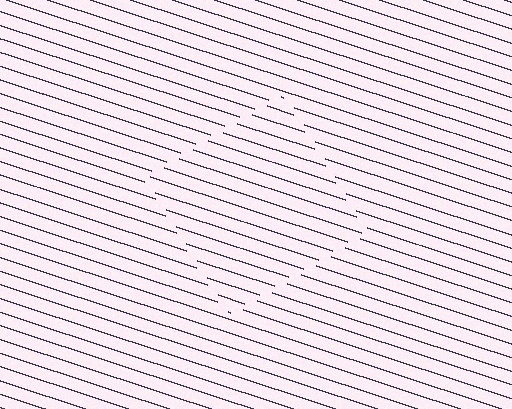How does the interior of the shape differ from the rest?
The interior of the shape contains the same grating, shifted by half a period — the contour is defined by the phase discontinuity where line-ends from the inner and outer gratings abut.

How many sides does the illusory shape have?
4 sides — the line-ends trace a square.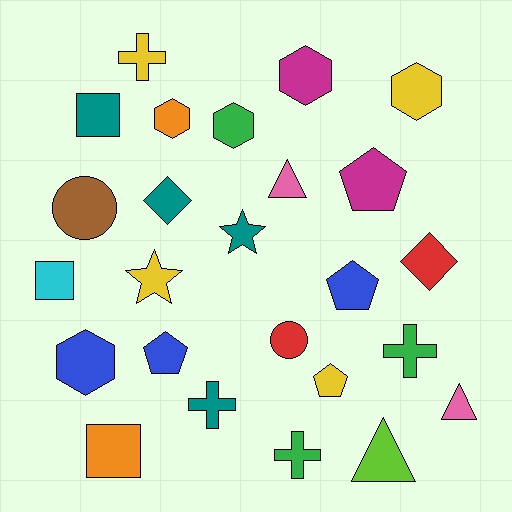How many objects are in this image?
There are 25 objects.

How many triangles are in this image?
There are 3 triangles.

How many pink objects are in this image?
There are 2 pink objects.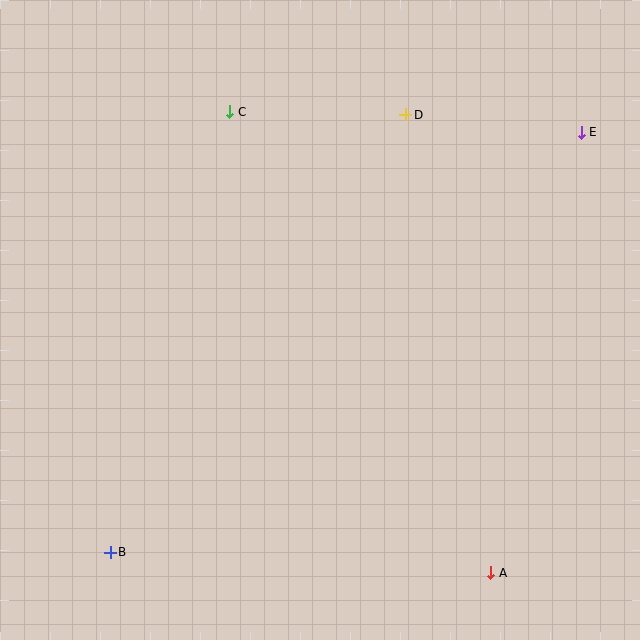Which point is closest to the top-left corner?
Point C is closest to the top-left corner.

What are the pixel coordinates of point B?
Point B is at (110, 552).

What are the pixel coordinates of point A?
Point A is at (491, 573).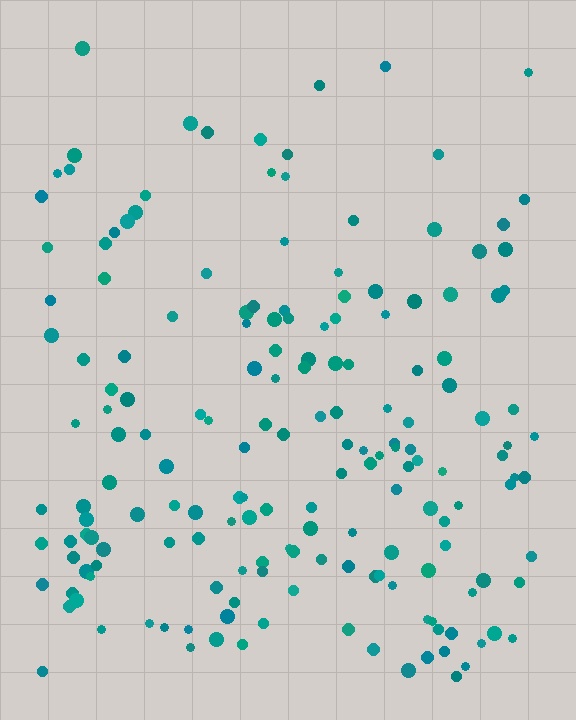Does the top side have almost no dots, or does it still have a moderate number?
Still a moderate number, just noticeably fewer than the bottom.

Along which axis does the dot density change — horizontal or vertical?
Vertical.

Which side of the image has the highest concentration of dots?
The bottom.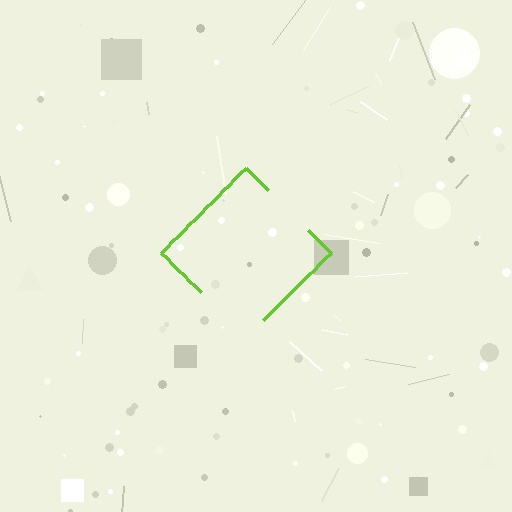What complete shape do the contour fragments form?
The contour fragments form a diamond.